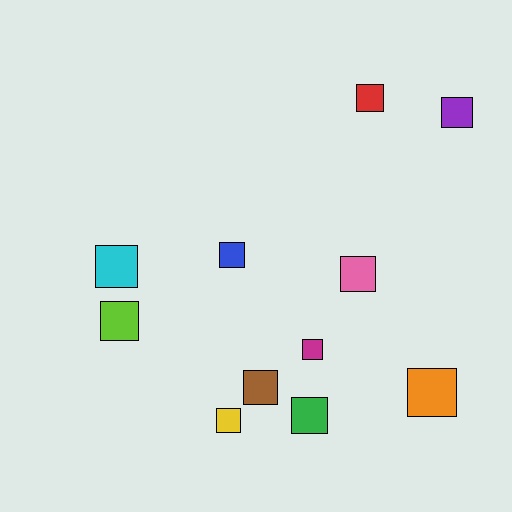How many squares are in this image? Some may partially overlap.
There are 11 squares.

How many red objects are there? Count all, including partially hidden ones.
There is 1 red object.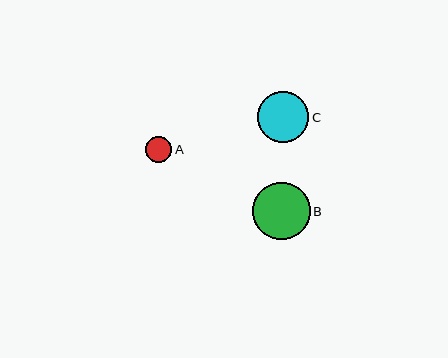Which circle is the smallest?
Circle A is the smallest with a size of approximately 26 pixels.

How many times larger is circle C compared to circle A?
Circle C is approximately 1.9 times the size of circle A.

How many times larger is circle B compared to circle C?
Circle B is approximately 1.1 times the size of circle C.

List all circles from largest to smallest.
From largest to smallest: B, C, A.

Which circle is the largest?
Circle B is the largest with a size of approximately 57 pixels.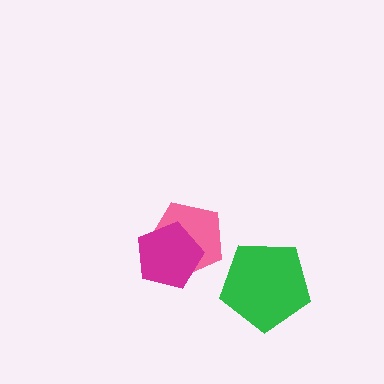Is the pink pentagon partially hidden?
Yes, it is partially covered by another shape.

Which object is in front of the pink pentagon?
The magenta pentagon is in front of the pink pentagon.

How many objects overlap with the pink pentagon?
1 object overlaps with the pink pentagon.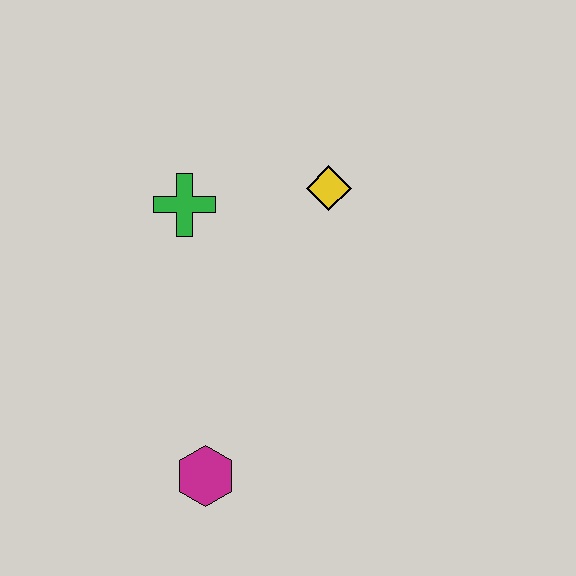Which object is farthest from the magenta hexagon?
The yellow diamond is farthest from the magenta hexagon.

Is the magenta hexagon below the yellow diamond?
Yes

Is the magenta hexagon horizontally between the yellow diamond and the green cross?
Yes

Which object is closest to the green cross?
The yellow diamond is closest to the green cross.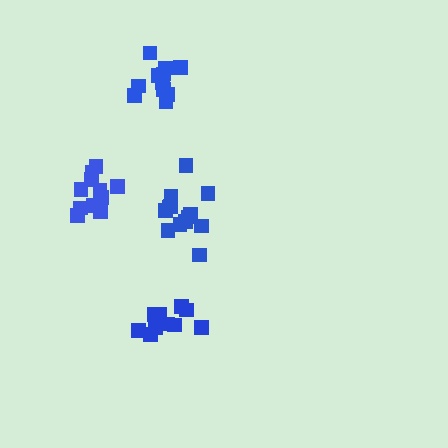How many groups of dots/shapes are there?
There are 4 groups.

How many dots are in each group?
Group 1: 11 dots, Group 2: 11 dots, Group 3: 11 dots, Group 4: 13 dots (46 total).